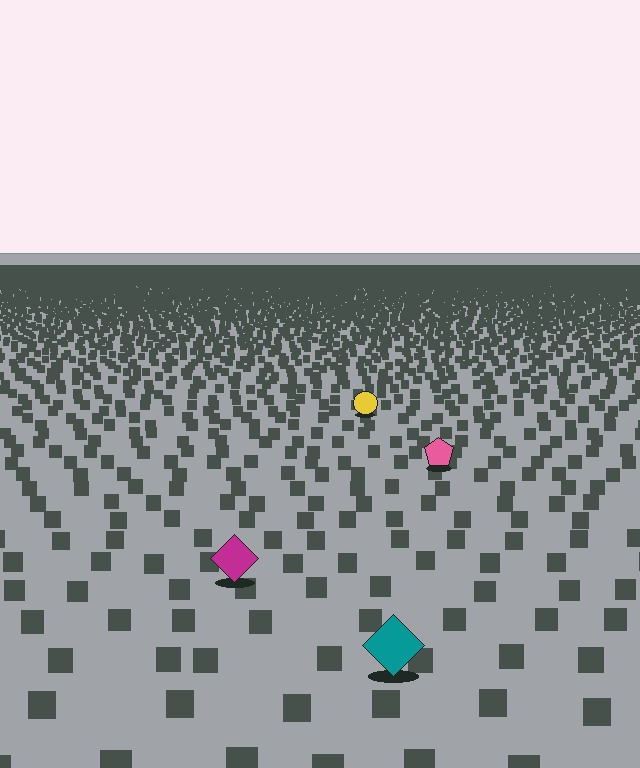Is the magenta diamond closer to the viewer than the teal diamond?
No. The teal diamond is closer — you can tell from the texture gradient: the ground texture is coarser near it.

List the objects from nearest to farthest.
From nearest to farthest: the teal diamond, the magenta diamond, the pink pentagon, the yellow circle.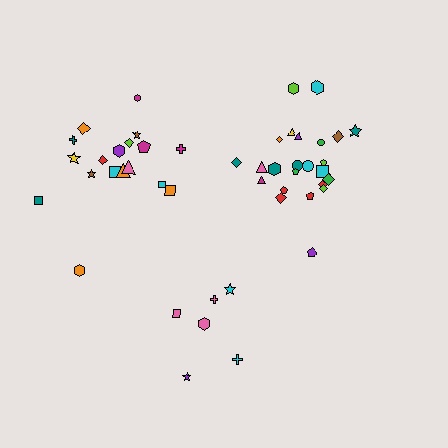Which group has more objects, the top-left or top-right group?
The top-right group.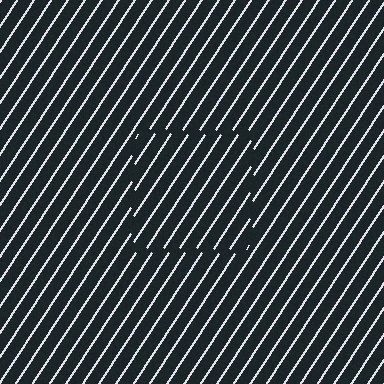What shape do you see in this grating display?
An illusory square. The interior of the shape contains the same grating, shifted by half a period — the contour is defined by the phase discontinuity where line-ends from the inner and outer gratings abut.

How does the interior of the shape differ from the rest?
The interior of the shape contains the same grating, shifted by half a period — the contour is defined by the phase discontinuity where line-ends from the inner and outer gratings abut.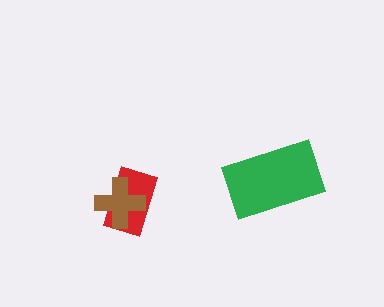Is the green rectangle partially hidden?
No, no other shape covers it.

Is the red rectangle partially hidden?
Yes, it is partially covered by another shape.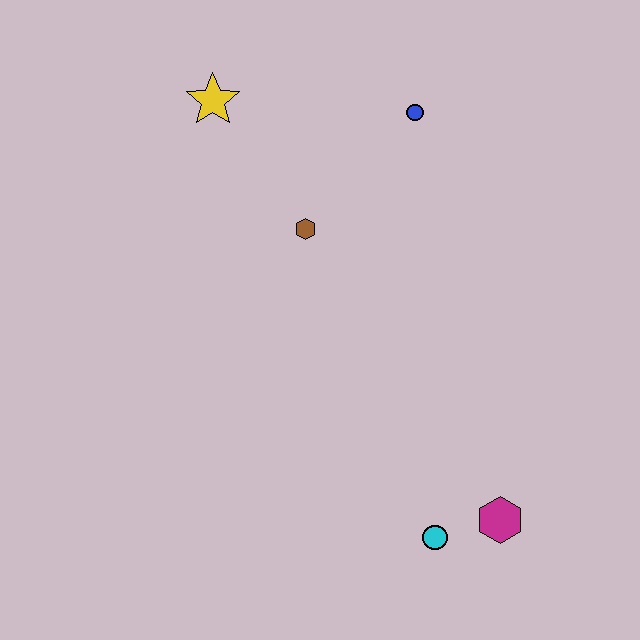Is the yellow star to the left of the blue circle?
Yes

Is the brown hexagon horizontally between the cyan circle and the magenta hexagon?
No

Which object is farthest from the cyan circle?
The yellow star is farthest from the cyan circle.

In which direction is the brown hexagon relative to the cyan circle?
The brown hexagon is above the cyan circle.